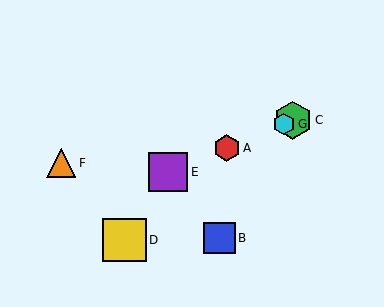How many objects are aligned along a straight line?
4 objects (A, C, E, G) are aligned along a straight line.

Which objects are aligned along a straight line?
Objects A, C, E, G are aligned along a straight line.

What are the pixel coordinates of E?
Object E is at (168, 172).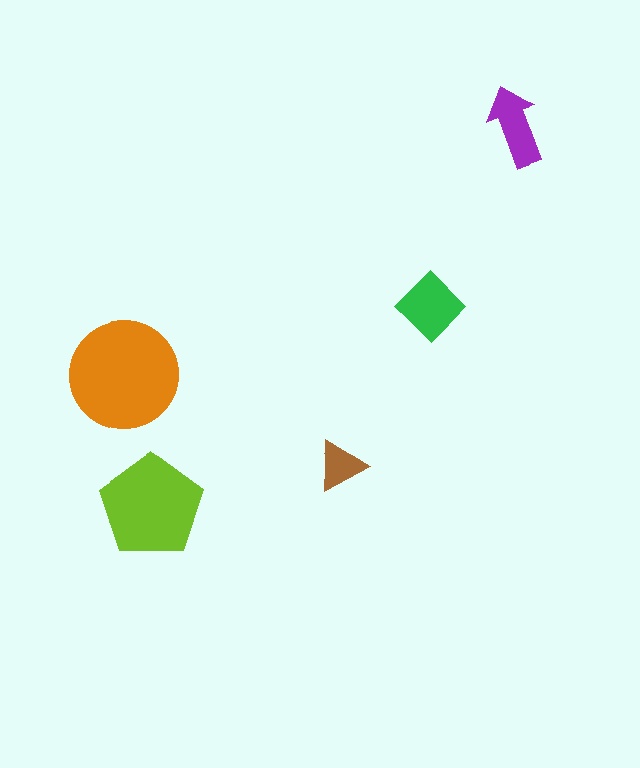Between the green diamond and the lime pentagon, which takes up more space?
The lime pentagon.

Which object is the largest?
The orange circle.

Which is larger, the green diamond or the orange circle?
The orange circle.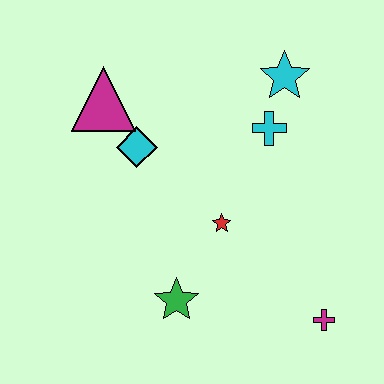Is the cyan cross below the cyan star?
Yes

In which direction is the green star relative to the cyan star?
The green star is below the cyan star.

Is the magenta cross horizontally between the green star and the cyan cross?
No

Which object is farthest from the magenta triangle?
The magenta cross is farthest from the magenta triangle.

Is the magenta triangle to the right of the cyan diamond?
No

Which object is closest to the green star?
The red star is closest to the green star.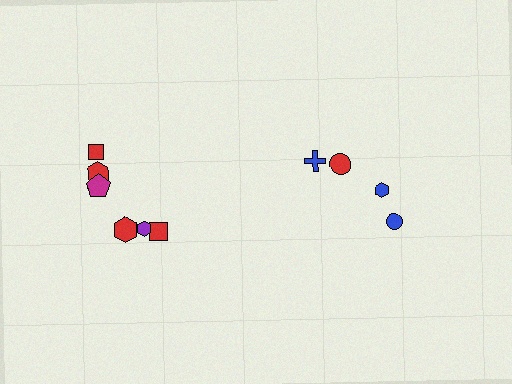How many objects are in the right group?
There are 4 objects.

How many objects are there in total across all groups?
There are 10 objects.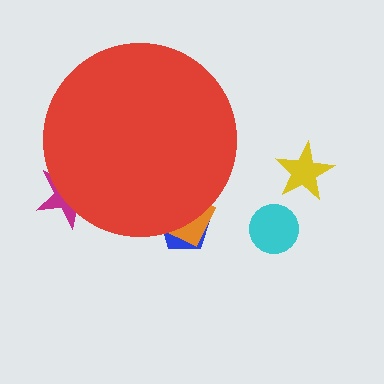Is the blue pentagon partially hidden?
Yes, the blue pentagon is partially hidden behind the red circle.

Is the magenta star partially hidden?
Yes, the magenta star is partially hidden behind the red circle.